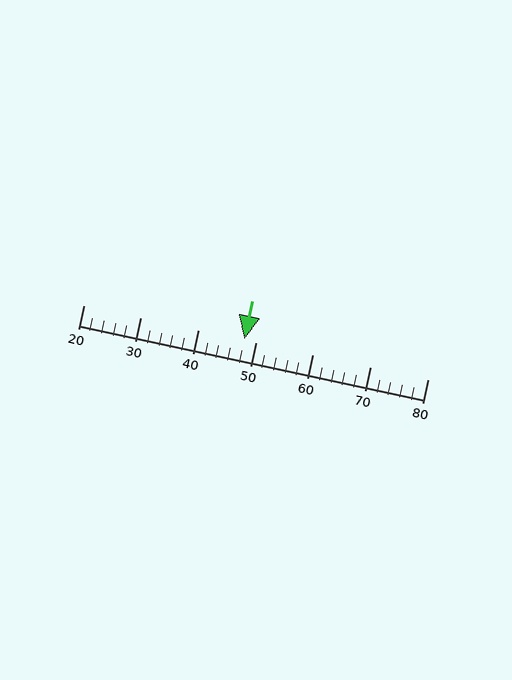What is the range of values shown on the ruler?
The ruler shows values from 20 to 80.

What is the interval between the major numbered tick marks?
The major tick marks are spaced 10 units apart.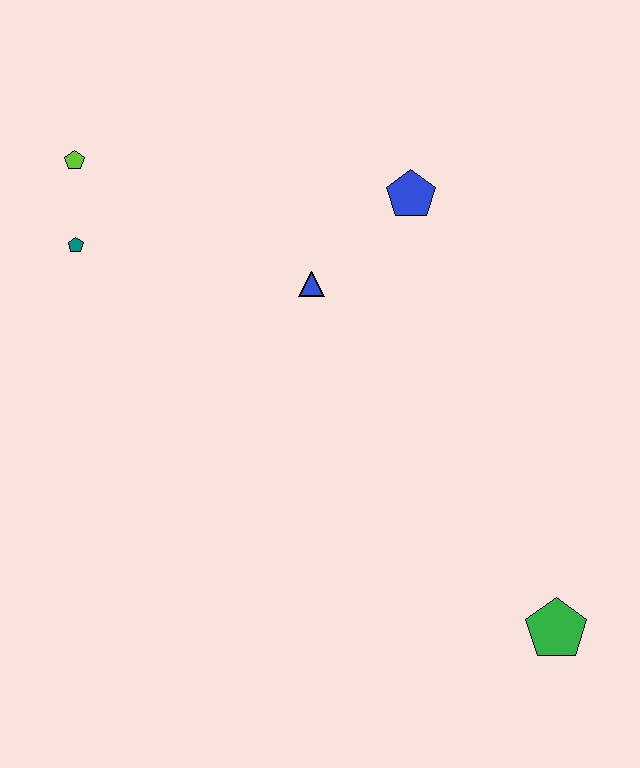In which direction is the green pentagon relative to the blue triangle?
The green pentagon is below the blue triangle.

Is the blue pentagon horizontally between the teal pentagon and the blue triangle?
No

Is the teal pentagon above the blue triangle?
Yes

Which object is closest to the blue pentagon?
The blue triangle is closest to the blue pentagon.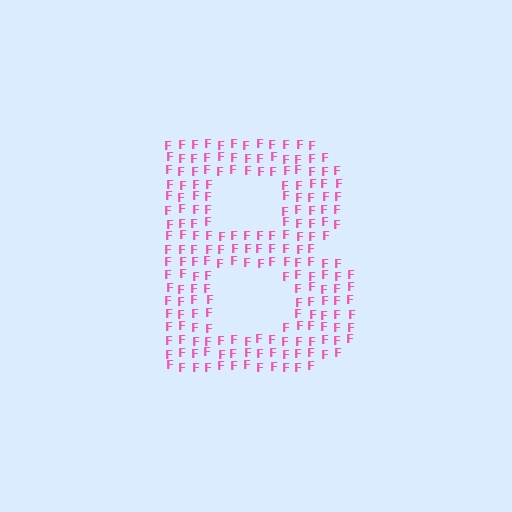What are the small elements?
The small elements are letter F's.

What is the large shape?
The large shape is the letter B.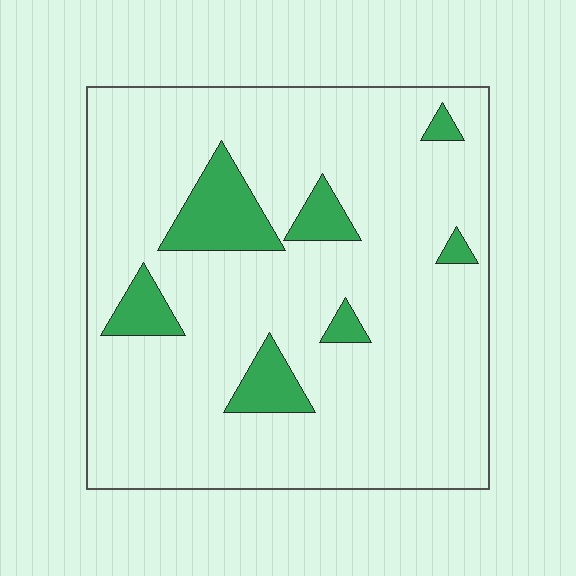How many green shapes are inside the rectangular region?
7.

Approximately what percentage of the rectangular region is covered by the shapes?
Approximately 10%.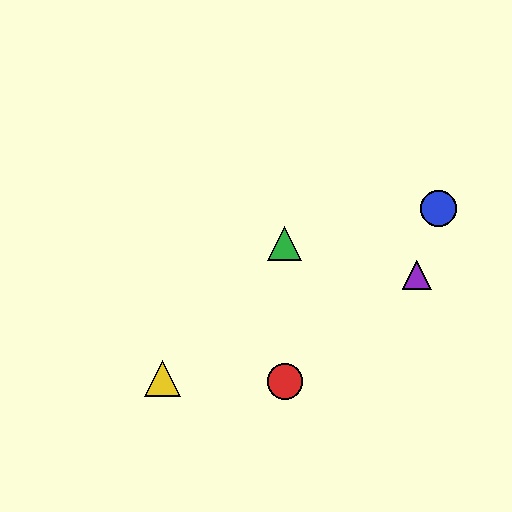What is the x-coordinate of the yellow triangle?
The yellow triangle is at x≈163.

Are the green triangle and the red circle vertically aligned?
Yes, both are at x≈285.